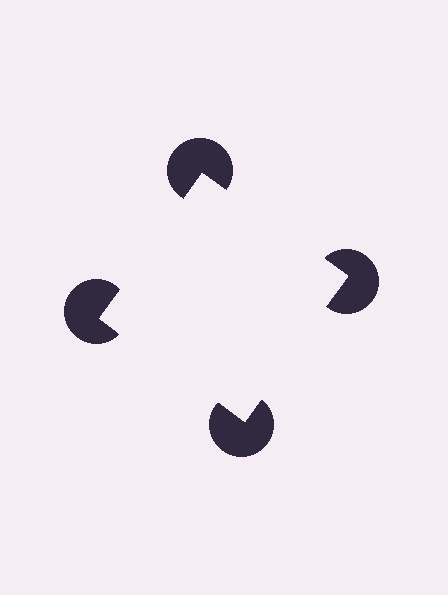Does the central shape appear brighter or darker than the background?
It typically appears slightly brighter than the background, even though no actual brightness change is drawn.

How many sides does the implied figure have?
4 sides.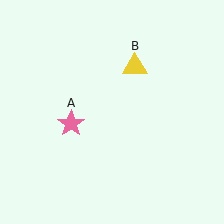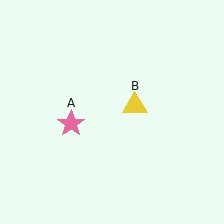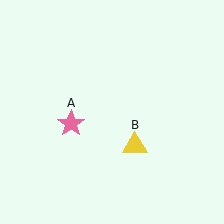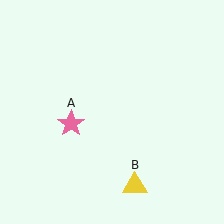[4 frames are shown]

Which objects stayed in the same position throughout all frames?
Pink star (object A) remained stationary.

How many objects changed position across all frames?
1 object changed position: yellow triangle (object B).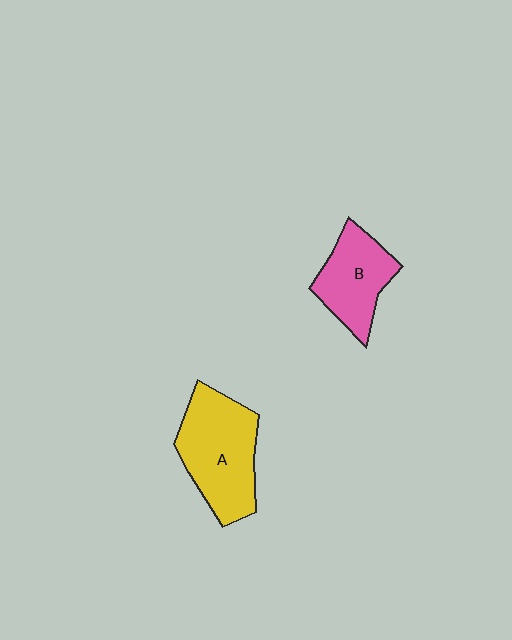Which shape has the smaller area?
Shape B (pink).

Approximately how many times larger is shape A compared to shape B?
Approximately 1.4 times.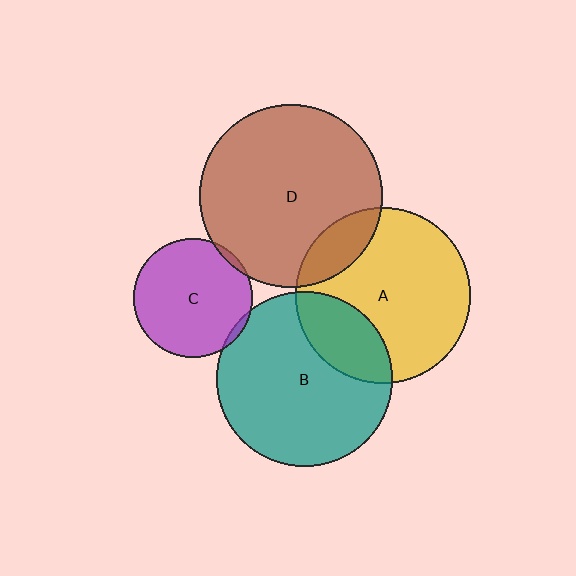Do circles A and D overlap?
Yes.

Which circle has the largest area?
Circle D (brown).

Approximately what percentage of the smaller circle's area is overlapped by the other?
Approximately 15%.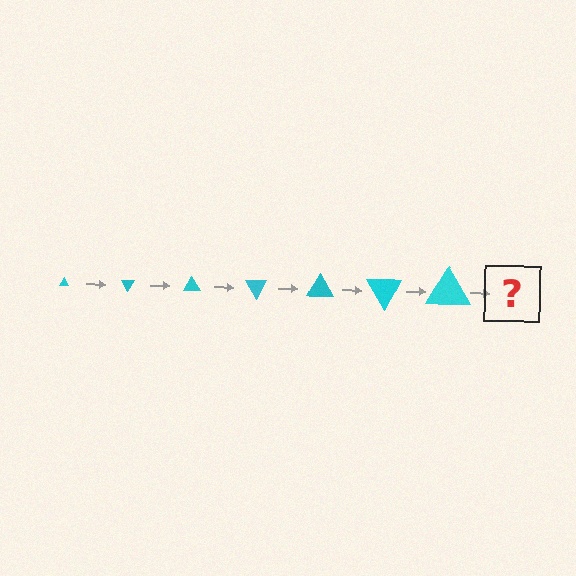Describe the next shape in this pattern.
It should be a triangle, larger than the previous one and rotated 420 degrees from the start.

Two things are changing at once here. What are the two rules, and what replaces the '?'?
The two rules are that the triangle grows larger each step and it rotates 60 degrees each step. The '?' should be a triangle, larger than the previous one and rotated 420 degrees from the start.